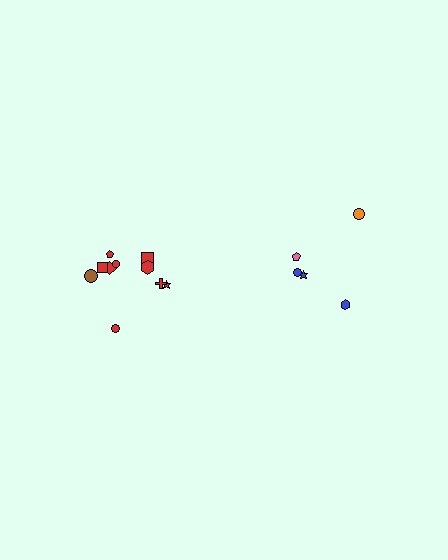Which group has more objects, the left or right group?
The left group.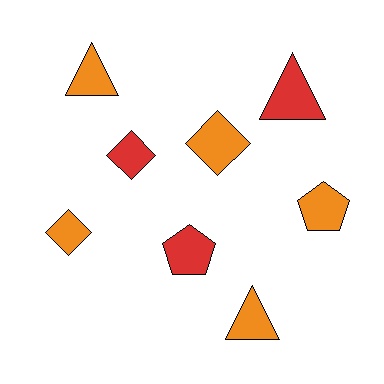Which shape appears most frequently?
Triangle, with 3 objects.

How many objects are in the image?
There are 8 objects.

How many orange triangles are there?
There are 2 orange triangles.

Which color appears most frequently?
Orange, with 5 objects.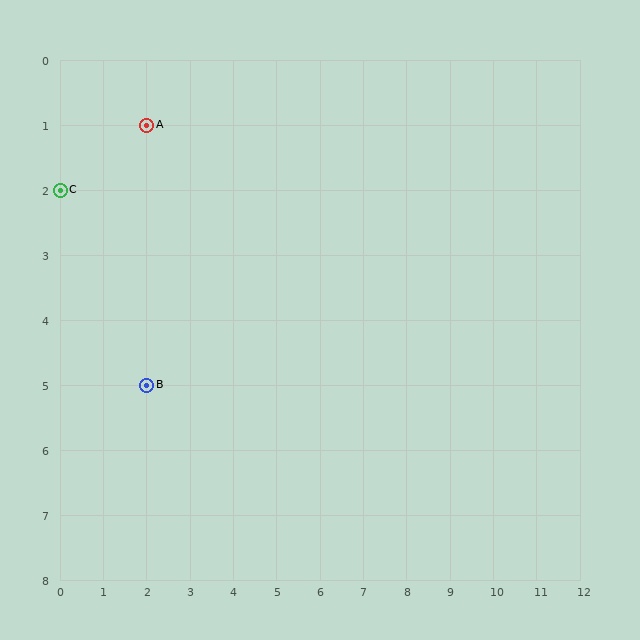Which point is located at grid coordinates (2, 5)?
Point B is at (2, 5).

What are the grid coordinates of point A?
Point A is at grid coordinates (2, 1).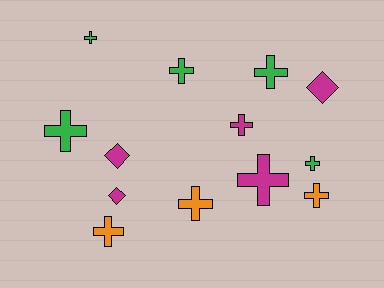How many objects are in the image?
There are 13 objects.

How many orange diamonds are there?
There are no orange diamonds.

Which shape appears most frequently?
Cross, with 10 objects.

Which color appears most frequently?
Magenta, with 5 objects.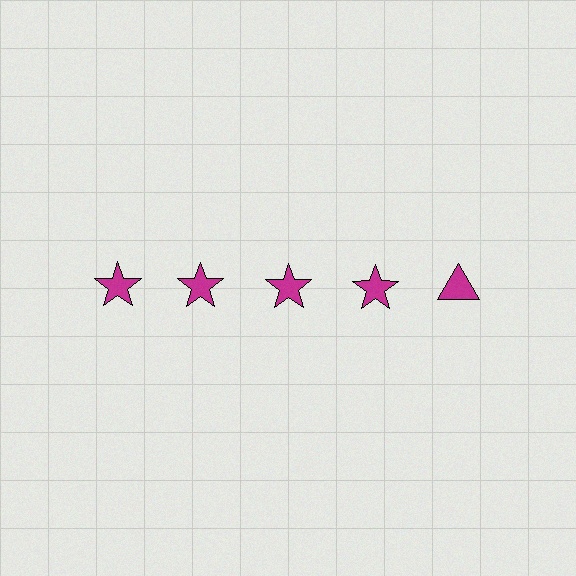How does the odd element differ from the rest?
It has a different shape: triangle instead of star.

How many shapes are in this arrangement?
There are 5 shapes arranged in a grid pattern.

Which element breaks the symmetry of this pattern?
The magenta triangle in the top row, rightmost column breaks the symmetry. All other shapes are magenta stars.